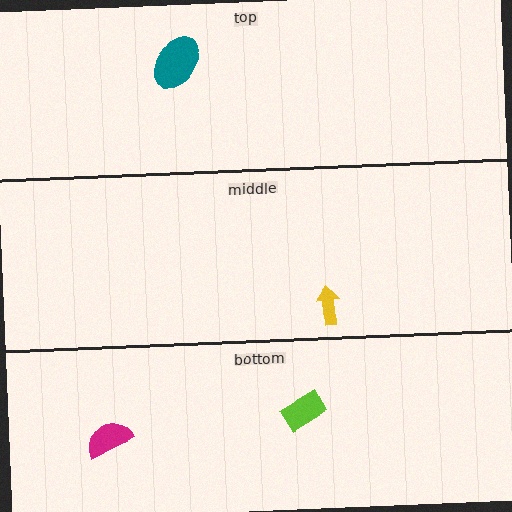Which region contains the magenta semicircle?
The bottom region.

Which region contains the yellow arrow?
The middle region.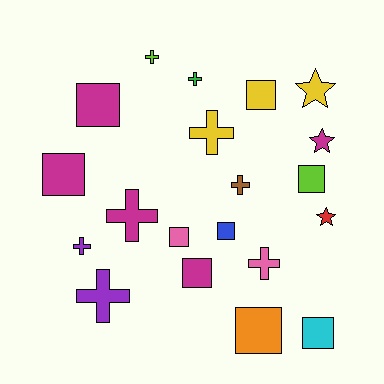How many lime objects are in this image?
There are 2 lime objects.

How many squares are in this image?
There are 9 squares.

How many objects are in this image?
There are 20 objects.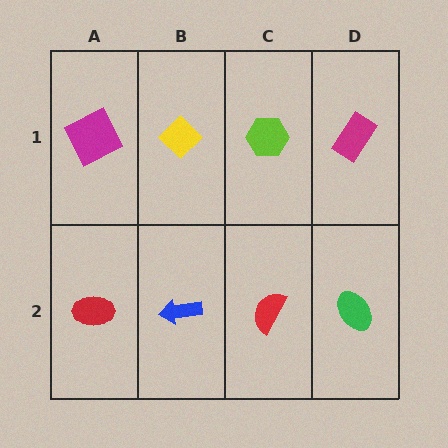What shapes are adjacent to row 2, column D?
A magenta rectangle (row 1, column D), a red semicircle (row 2, column C).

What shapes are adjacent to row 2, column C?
A lime hexagon (row 1, column C), a blue arrow (row 2, column B), a green ellipse (row 2, column D).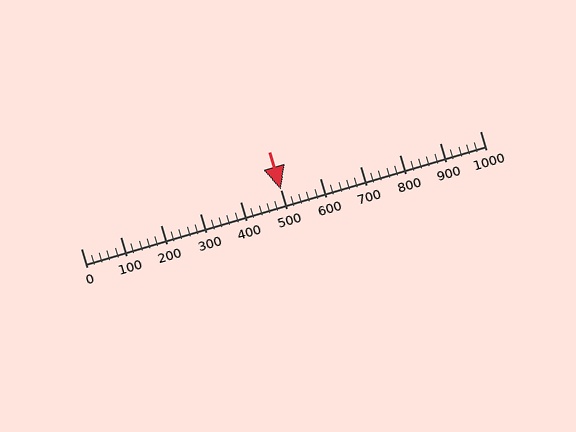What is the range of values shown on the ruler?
The ruler shows values from 0 to 1000.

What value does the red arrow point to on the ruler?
The red arrow points to approximately 501.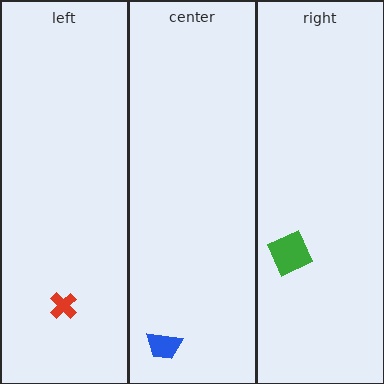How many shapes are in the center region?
1.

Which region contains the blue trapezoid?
The center region.